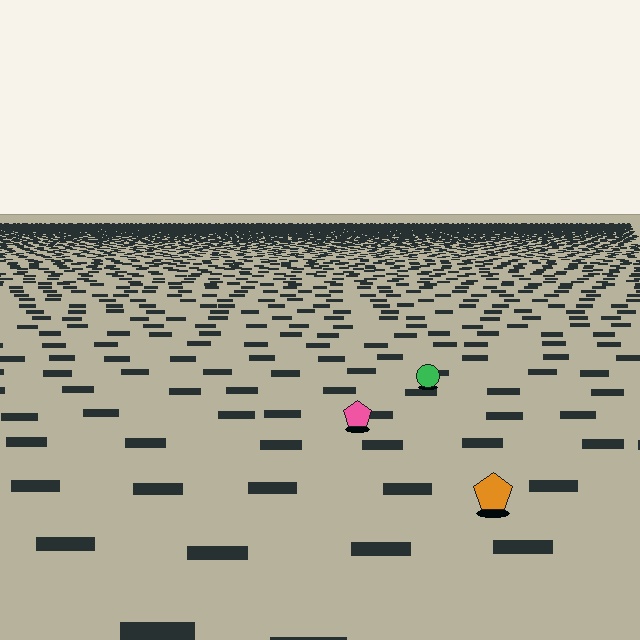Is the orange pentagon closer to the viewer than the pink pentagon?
Yes. The orange pentagon is closer — you can tell from the texture gradient: the ground texture is coarser near it.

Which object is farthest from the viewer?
The green circle is farthest from the viewer. It appears smaller and the ground texture around it is denser.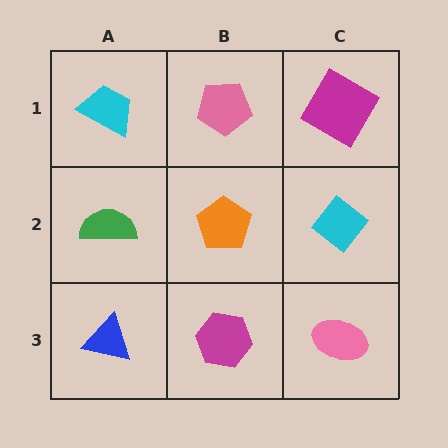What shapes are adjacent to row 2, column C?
A magenta diamond (row 1, column C), a pink ellipse (row 3, column C), an orange pentagon (row 2, column B).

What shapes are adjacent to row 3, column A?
A green semicircle (row 2, column A), a magenta hexagon (row 3, column B).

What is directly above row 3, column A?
A green semicircle.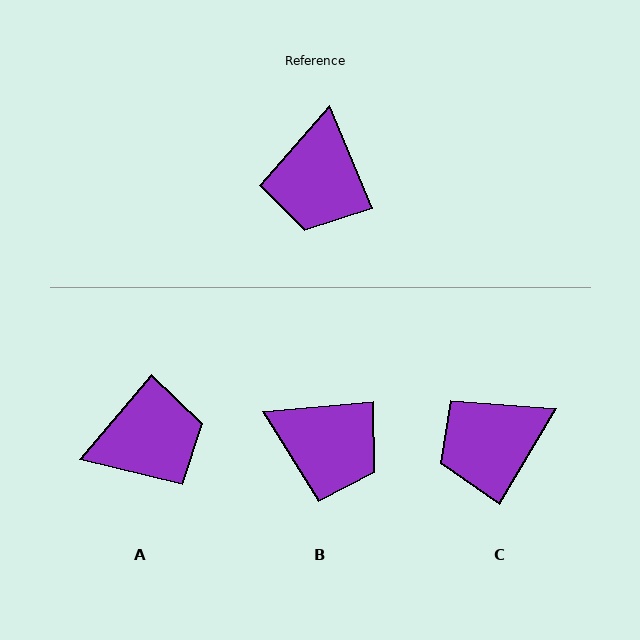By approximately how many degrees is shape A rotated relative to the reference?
Approximately 118 degrees counter-clockwise.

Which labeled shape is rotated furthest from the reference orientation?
A, about 118 degrees away.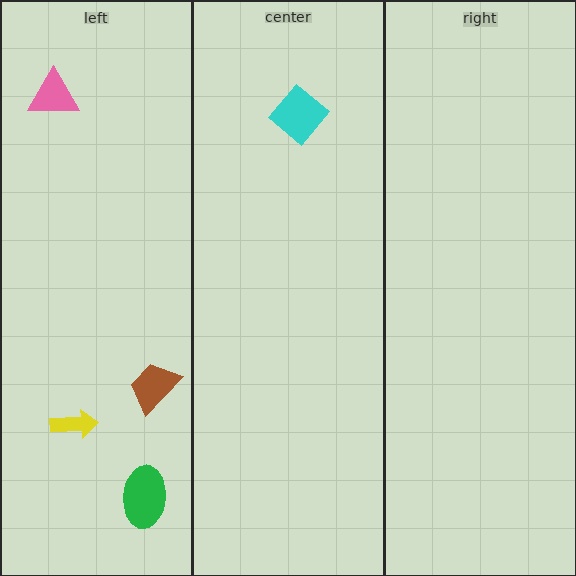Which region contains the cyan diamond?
The center region.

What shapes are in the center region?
The cyan diamond.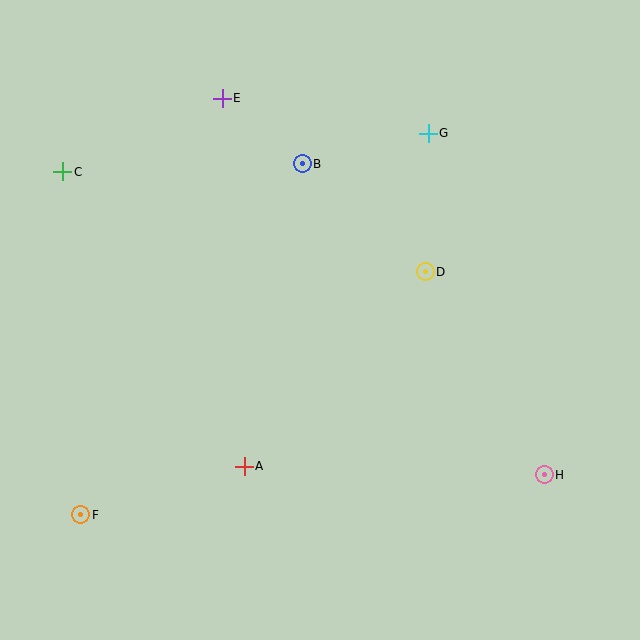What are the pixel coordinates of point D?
Point D is at (425, 272).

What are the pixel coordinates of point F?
Point F is at (81, 515).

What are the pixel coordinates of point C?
Point C is at (63, 172).